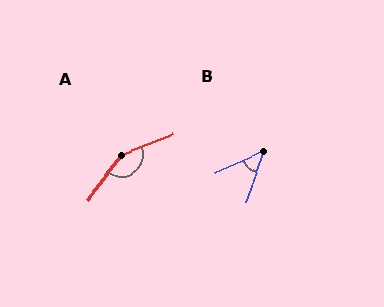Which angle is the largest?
A, at approximately 149 degrees.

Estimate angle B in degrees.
Approximately 46 degrees.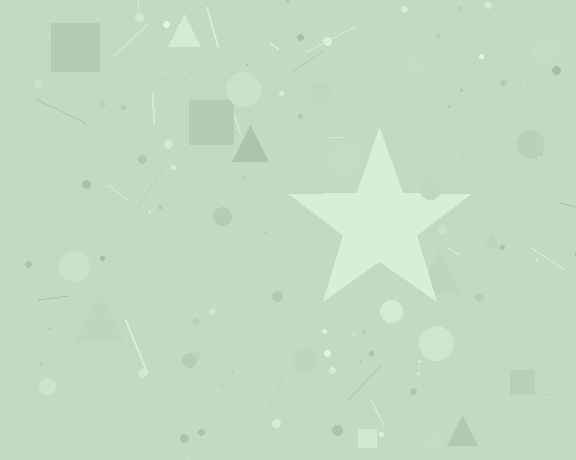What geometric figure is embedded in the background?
A star is embedded in the background.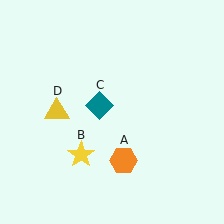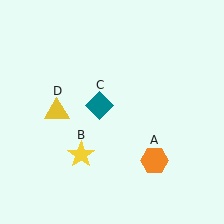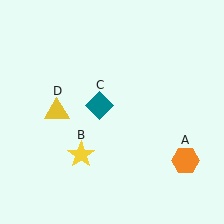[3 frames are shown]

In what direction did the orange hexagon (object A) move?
The orange hexagon (object A) moved right.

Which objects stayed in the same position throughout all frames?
Yellow star (object B) and teal diamond (object C) and yellow triangle (object D) remained stationary.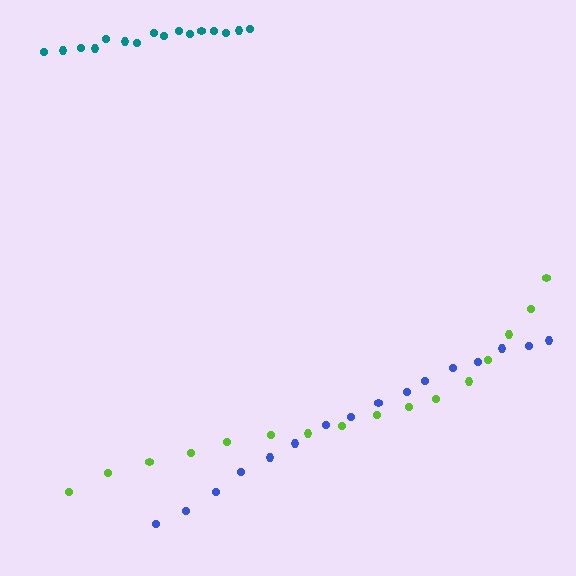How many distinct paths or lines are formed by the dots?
There are 3 distinct paths.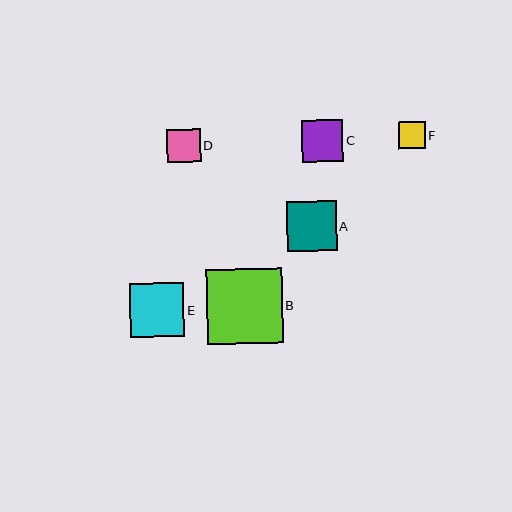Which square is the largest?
Square B is the largest with a size of approximately 75 pixels.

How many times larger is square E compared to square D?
Square E is approximately 1.6 times the size of square D.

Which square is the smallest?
Square F is the smallest with a size of approximately 26 pixels.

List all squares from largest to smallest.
From largest to smallest: B, E, A, C, D, F.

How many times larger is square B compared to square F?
Square B is approximately 2.9 times the size of square F.